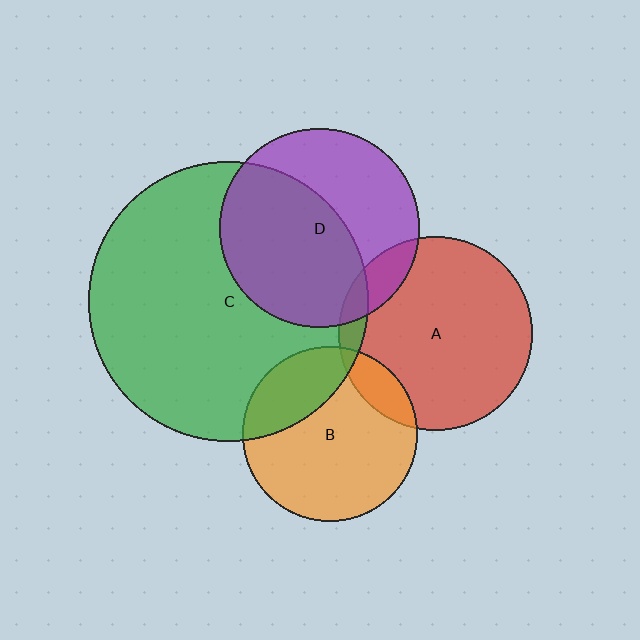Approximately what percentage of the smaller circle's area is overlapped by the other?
Approximately 5%.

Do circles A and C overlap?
Yes.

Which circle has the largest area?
Circle C (green).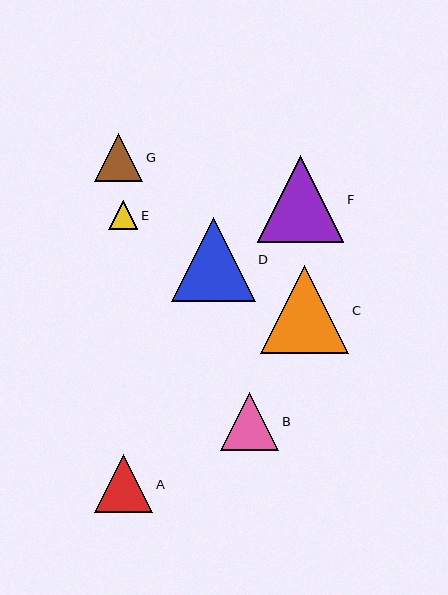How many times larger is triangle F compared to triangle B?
Triangle F is approximately 1.5 times the size of triangle B.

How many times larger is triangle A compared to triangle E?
Triangle A is approximately 2.0 times the size of triangle E.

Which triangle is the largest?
Triangle C is the largest with a size of approximately 88 pixels.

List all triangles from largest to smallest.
From largest to smallest: C, F, D, A, B, G, E.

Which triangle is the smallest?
Triangle E is the smallest with a size of approximately 29 pixels.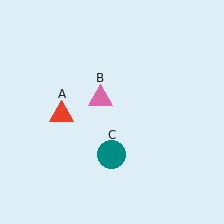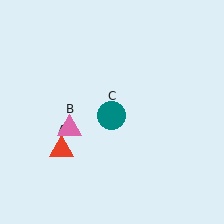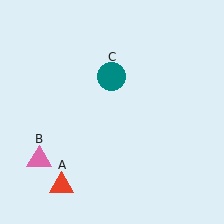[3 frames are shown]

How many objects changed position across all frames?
3 objects changed position: red triangle (object A), pink triangle (object B), teal circle (object C).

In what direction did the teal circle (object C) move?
The teal circle (object C) moved up.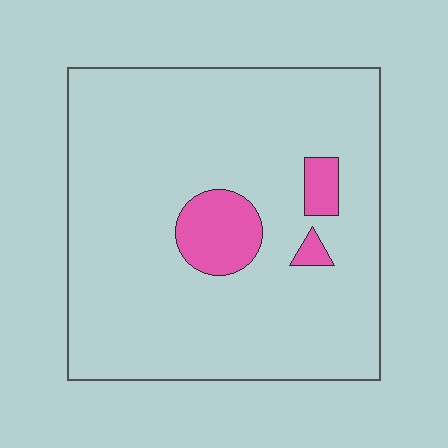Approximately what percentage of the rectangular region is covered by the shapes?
Approximately 10%.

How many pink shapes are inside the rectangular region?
3.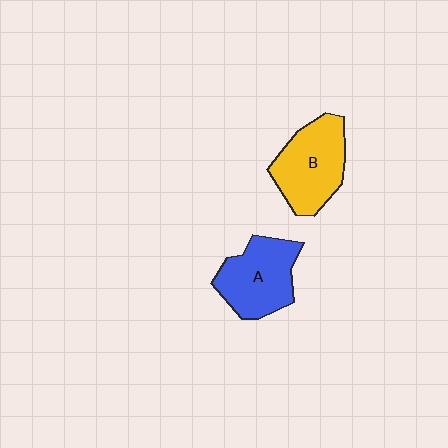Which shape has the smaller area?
Shape A (blue).